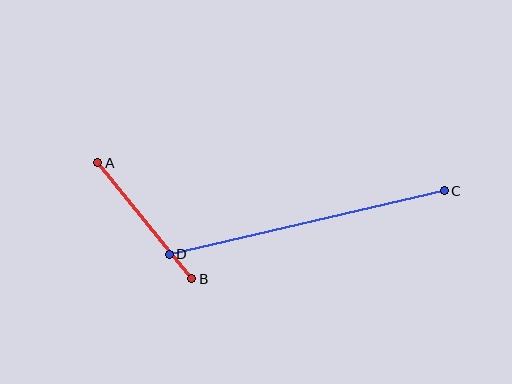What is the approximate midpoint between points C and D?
The midpoint is at approximately (307, 222) pixels.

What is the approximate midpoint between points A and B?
The midpoint is at approximately (145, 221) pixels.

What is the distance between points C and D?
The distance is approximately 282 pixels.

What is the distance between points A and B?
The distance is approximately 149 pixels.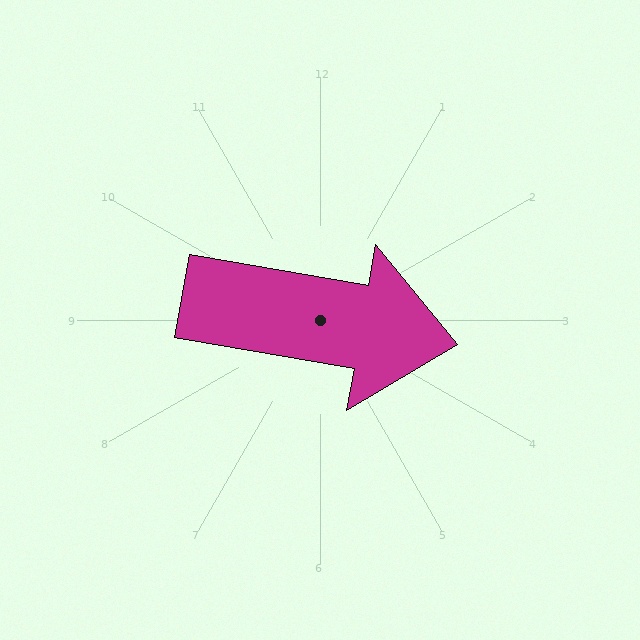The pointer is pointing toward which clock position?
Roughly 3 o'clock.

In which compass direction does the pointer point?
East.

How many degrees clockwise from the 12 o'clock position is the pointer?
Approximately 100 degrees.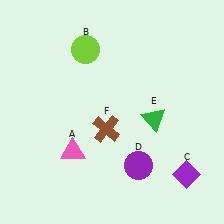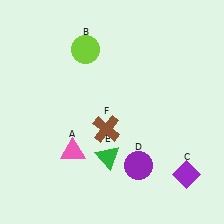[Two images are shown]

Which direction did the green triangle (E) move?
The green triangle (E) moved left.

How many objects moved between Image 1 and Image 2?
1 object moved between the two images.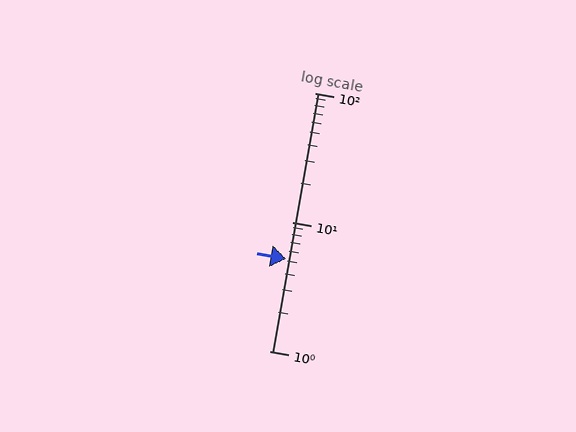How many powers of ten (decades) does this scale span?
The scale spans 2 decades, from 1 to 100.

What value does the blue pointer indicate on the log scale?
The pointer indicates approximately 5.2.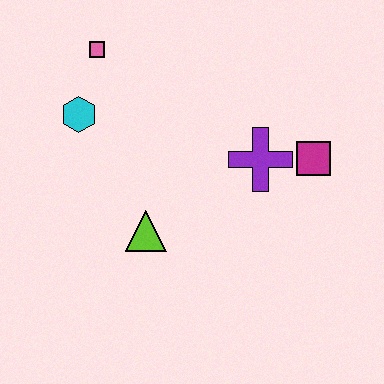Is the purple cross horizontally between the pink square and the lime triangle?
No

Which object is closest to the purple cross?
The magenta square is closest to the purple cross.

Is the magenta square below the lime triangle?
No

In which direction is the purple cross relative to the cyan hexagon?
The purple cross is to the right of the cyan hexagon.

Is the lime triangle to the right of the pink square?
Yes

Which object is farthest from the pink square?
The magenta square is farthest from the pink square.